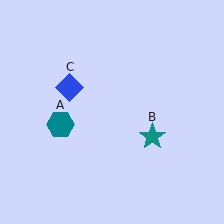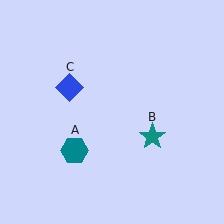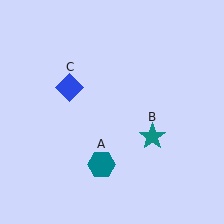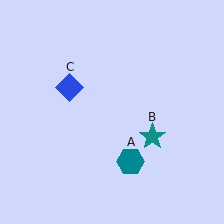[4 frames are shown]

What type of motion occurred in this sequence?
The teal hexagon (object A) rotated counterclockwise around the center of the scene.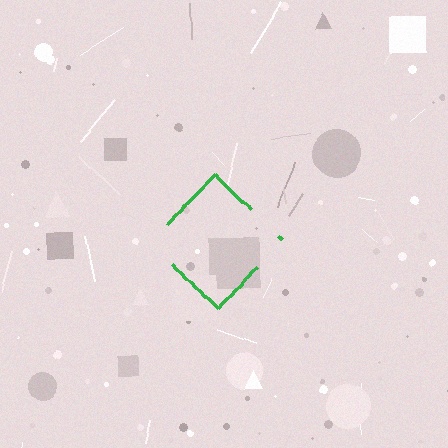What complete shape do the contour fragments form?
The contour fragments form a diamond.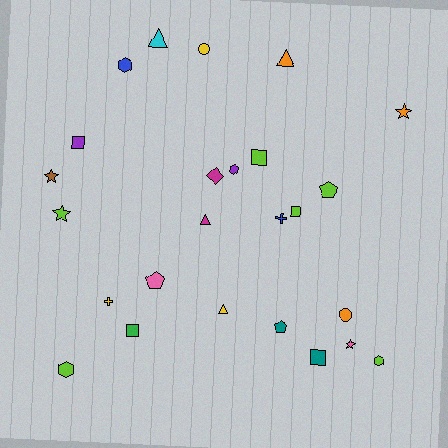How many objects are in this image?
There are 25 objects.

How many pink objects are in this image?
There are 2 pink objects.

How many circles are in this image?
There are 2 circles.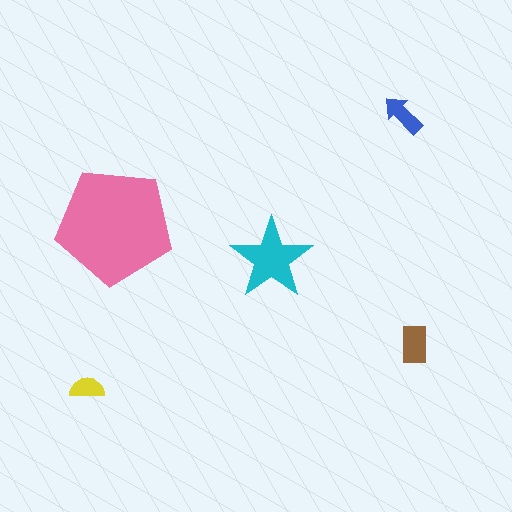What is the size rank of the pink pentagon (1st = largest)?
1st.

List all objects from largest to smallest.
The pink pentagon, the cyan star, the brown rectangle, the blue arrow, the yellow semicircle.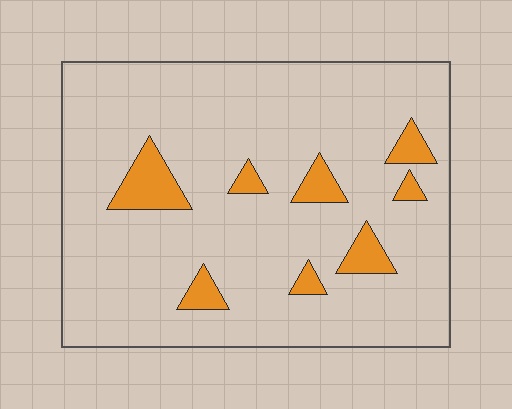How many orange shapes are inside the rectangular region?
8.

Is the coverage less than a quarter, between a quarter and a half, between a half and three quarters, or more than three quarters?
Less than a quarter.